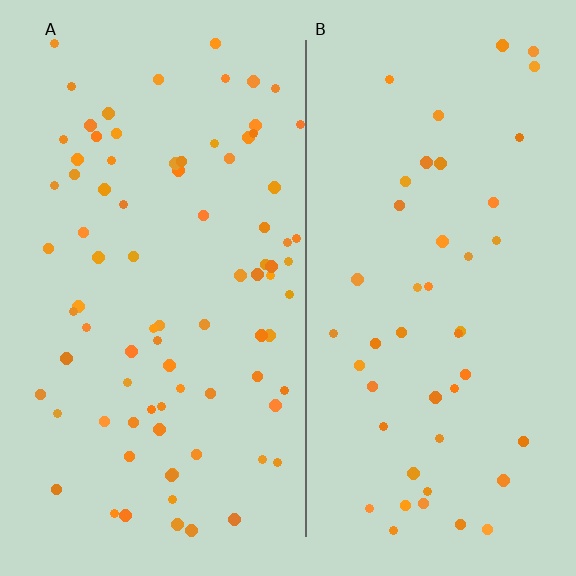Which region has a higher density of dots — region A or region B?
A (the left).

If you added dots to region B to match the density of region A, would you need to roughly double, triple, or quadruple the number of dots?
Approximately double.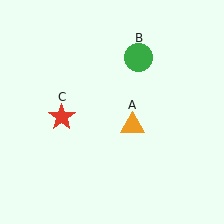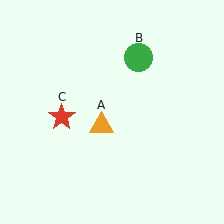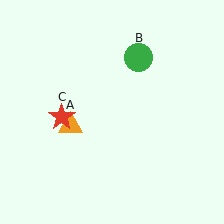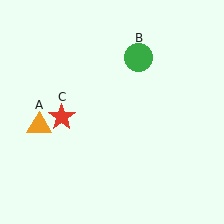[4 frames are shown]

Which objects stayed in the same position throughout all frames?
Green circle (object B) and red star (object C) remained stationary.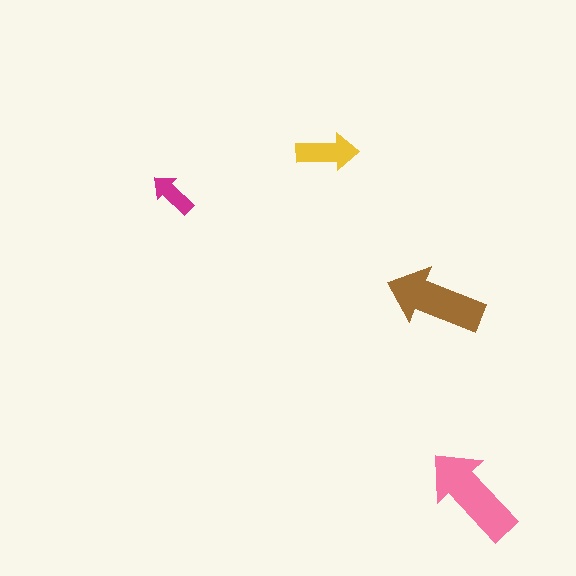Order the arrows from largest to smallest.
the pink one, the brown one, the yellow one, the magenta one.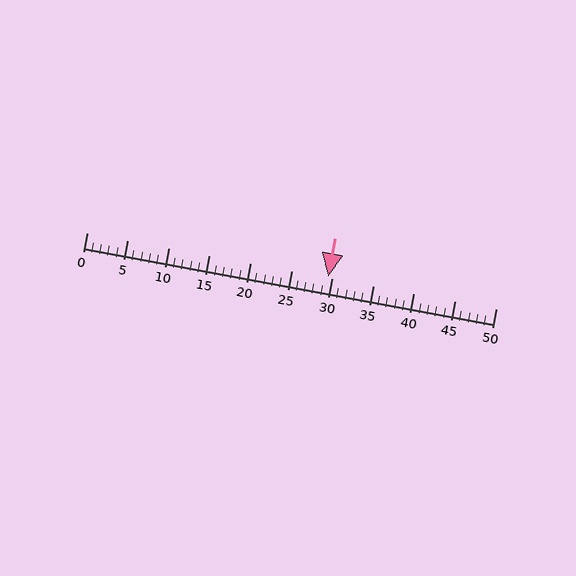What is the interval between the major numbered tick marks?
The major tick marks are spaced 5 units apart.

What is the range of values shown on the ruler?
The ruler shows values from 0 to 50.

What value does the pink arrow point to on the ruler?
The pink arrow points to approximately 30.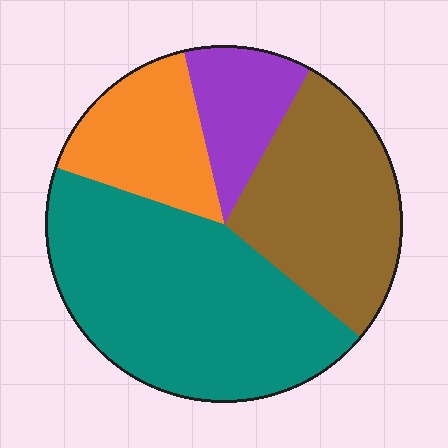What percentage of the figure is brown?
Brown takes up between a quarter and a half of the figure.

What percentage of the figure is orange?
Orange takes up about one sixth (1/6) of the figure.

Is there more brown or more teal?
Teal.